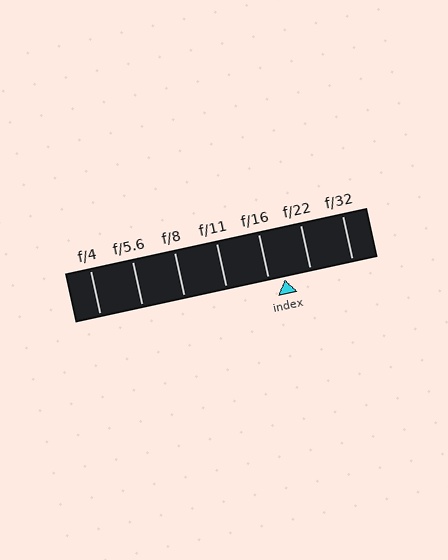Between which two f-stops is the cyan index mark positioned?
The index mark is between f/16 and f/22.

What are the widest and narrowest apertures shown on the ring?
The widest aperture shown is f/4 and the narrowest is f/32.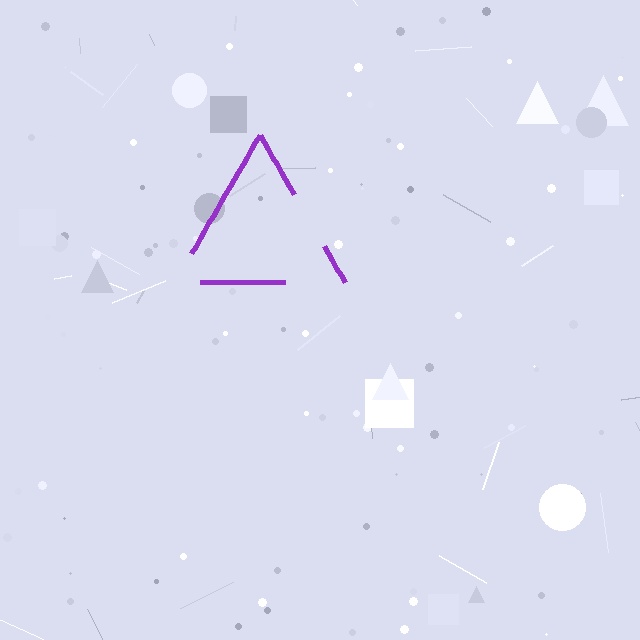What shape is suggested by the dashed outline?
The dashed outline suggests a triangle.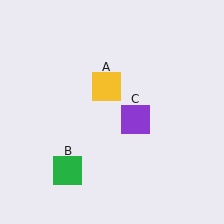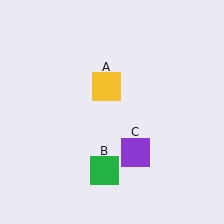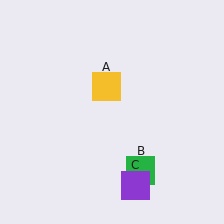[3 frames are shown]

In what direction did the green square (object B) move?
The green square (object B) moved right.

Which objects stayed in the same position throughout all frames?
Yellow square (object A) remained stationary.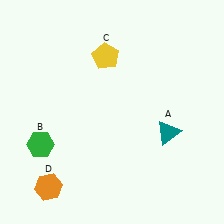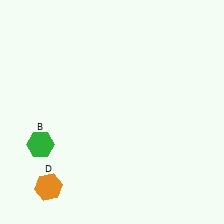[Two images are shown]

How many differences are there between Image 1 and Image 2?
There are 2 differences between the two images.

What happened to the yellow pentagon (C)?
The yellow pentagon (C) was removed in Image 2. It was in the top-left area of Image 1.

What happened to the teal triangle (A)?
The teal triangle (A) was removed in Image 2. It was in the bottom-right area of Image 1.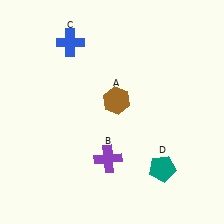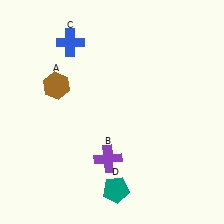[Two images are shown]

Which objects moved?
The objects that moved are: the brown hexagon (A), the teal pentagon (D).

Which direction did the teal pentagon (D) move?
The teal pentagon (D) moved left.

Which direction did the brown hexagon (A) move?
The brown hexagon (A) moved left.